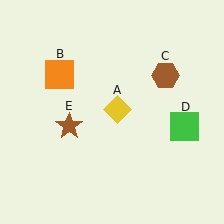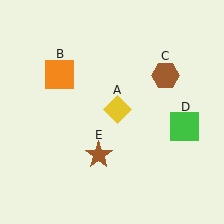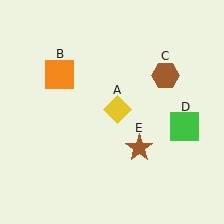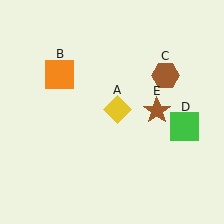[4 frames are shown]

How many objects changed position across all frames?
1 object changed position: brown star (object E).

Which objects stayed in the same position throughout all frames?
Yellow diamond (object A) and orange square (object B) and brown hexagon (object C) and green square (object D) remained stationary.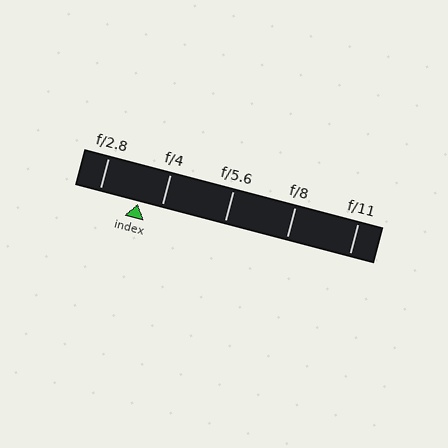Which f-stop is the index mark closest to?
The index mark is closest to f/4.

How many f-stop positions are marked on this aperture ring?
There are 5 f-stop positions marked.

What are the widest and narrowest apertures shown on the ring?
The widest aperture shown is f/2.8 and the narrowest is f/11.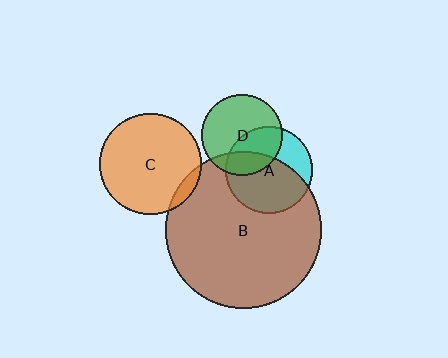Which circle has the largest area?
Circle B (brown).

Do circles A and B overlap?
Yes.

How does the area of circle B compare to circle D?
Approximately 3.8 times.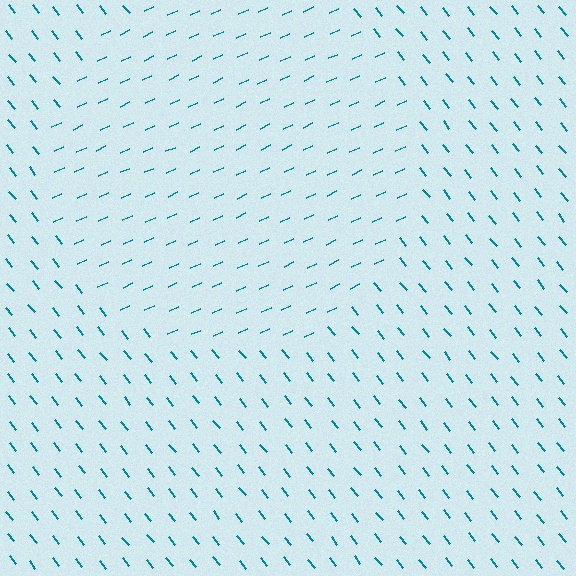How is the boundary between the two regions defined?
The boundary is defined purely by a change in line orientation (approximately 76 degrees difference). All lines are the same color and thickness.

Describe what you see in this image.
The image is filled with small teal line segments. A circle region in the image has lines oriented differently from the surrounding lines, creating a visible texture boundary.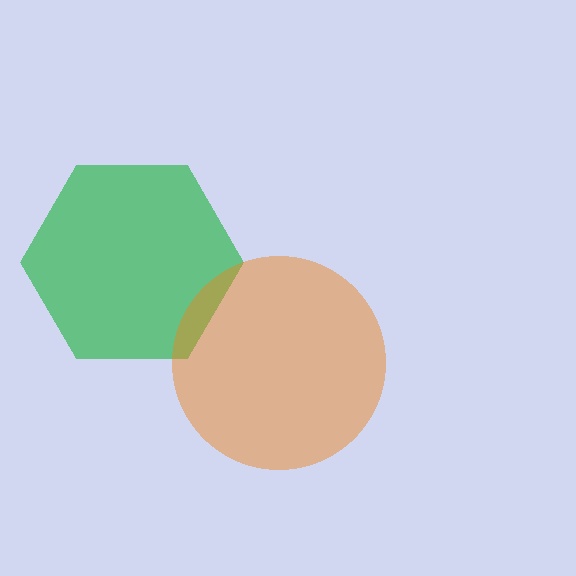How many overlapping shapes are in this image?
There are 2 overlapping shapes in the image.